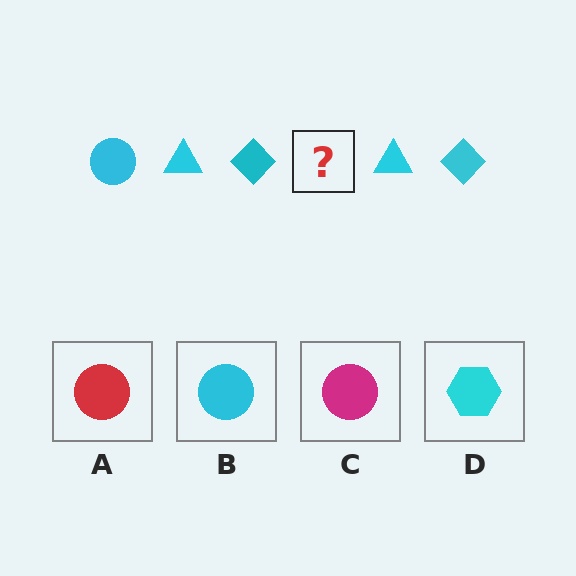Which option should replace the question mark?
Option B.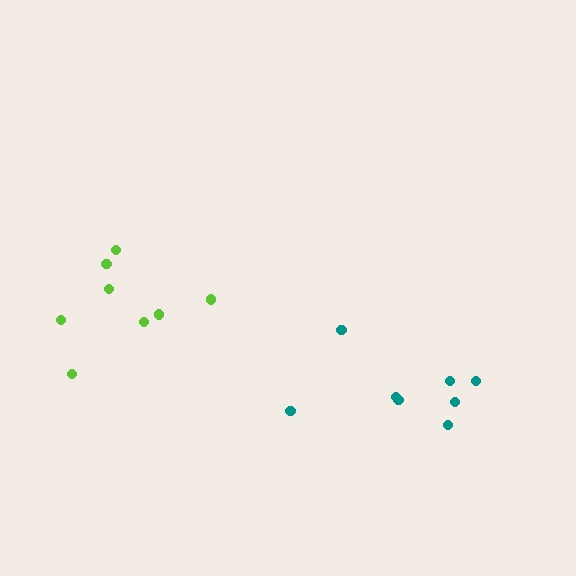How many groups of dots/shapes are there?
There are 2 groups.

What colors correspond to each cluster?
The clusters are colored: teal, lime.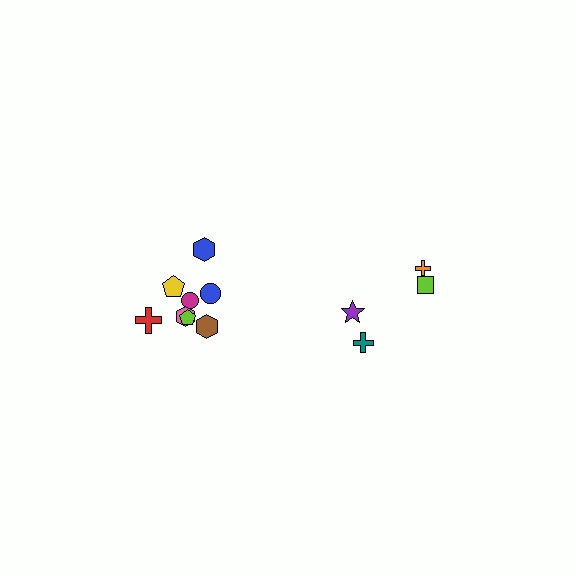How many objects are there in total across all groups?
There are 12 objects.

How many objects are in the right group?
There are 4 objects.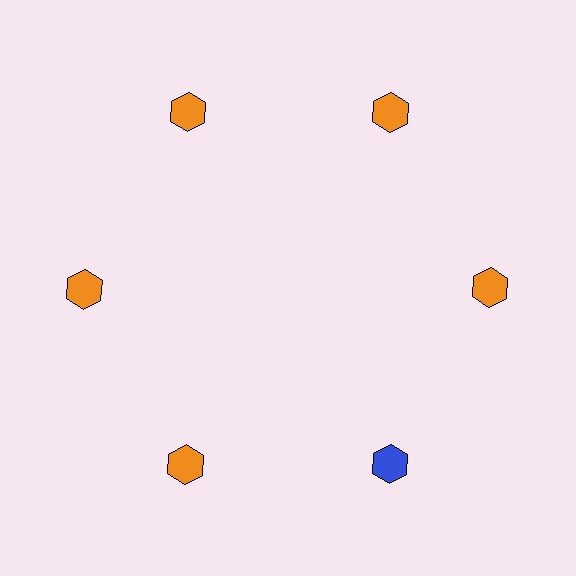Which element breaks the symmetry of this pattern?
The blue hexagon at roughly the 5 o'clock position breaks the symmetry. All other shapes are orange hexagons.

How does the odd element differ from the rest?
It has a different color: blue instead of orange.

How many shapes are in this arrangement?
There are 6 shapes arranged in a ring pattern.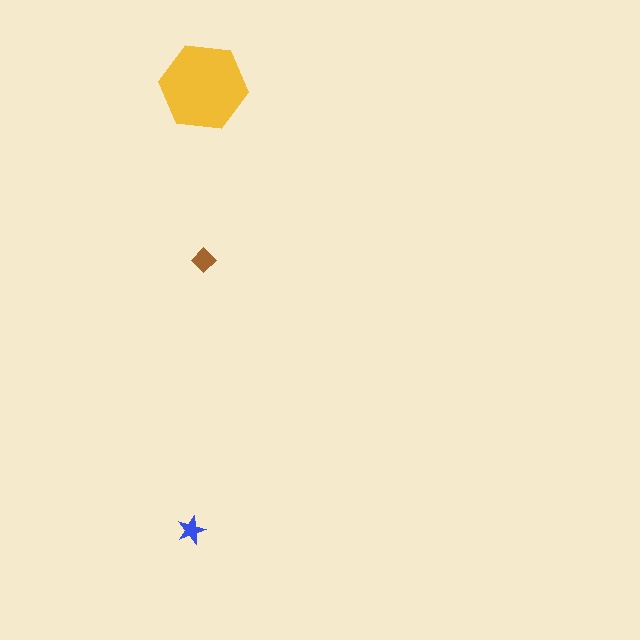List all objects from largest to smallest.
The yellow hexagon, the brown diamond, the blue star.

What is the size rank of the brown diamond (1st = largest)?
2nd.